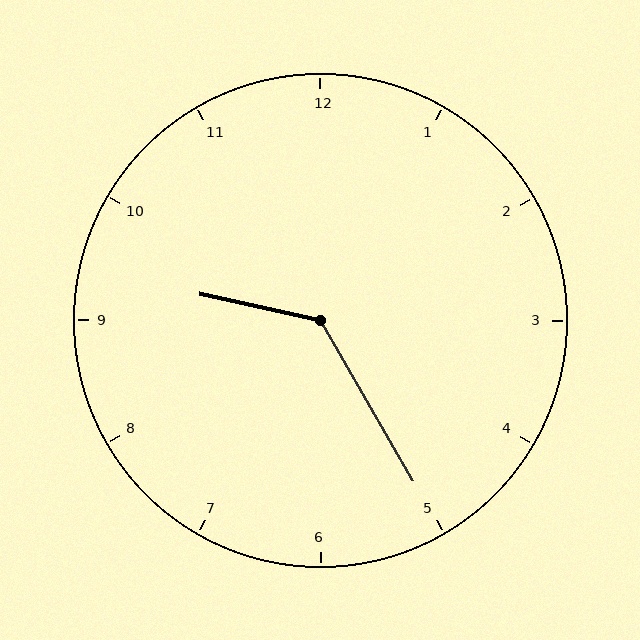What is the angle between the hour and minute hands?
Approximately 132 degrees.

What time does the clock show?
9:25.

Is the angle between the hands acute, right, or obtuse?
It is obtuse.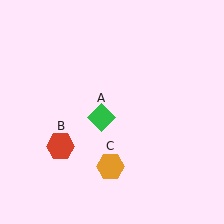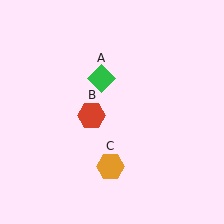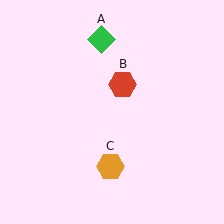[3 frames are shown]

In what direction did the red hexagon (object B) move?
The red hexagon (object B) moved up and to the right.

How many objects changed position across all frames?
2 objects changed position: green diamond (object A), red hexagon (object B).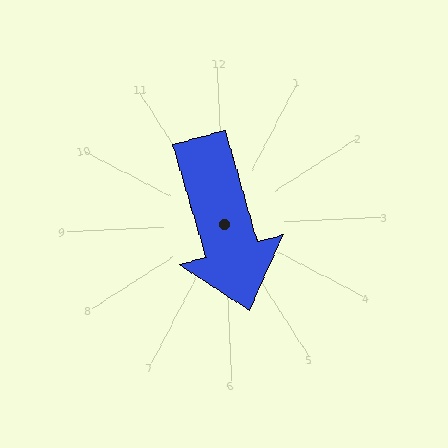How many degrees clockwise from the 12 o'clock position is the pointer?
Approximately 166 degrees.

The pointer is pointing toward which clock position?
Roughly 6 o'clock.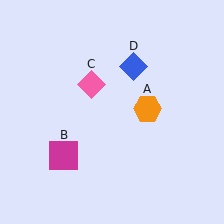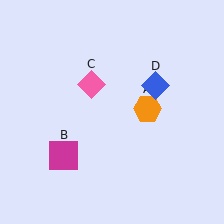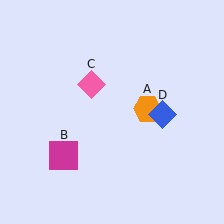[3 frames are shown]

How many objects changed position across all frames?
1 object changed position: blue diamond (object D).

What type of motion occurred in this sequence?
The blue diamond (object D) rotated clockwise around the center of the scene.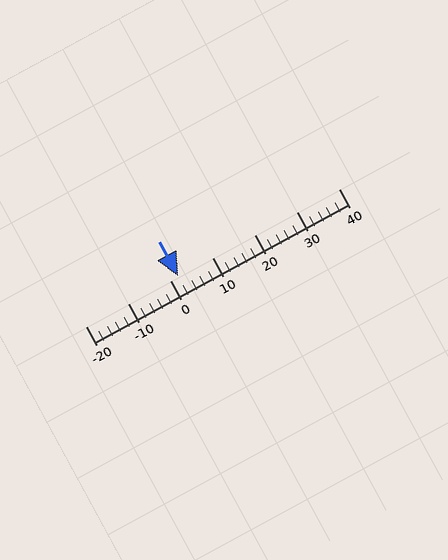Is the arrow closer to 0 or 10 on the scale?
The arrow is closer to 0.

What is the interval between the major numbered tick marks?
The major tick marks are spaced 10 units apart.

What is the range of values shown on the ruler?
The ruler shows values from -20 to 40.